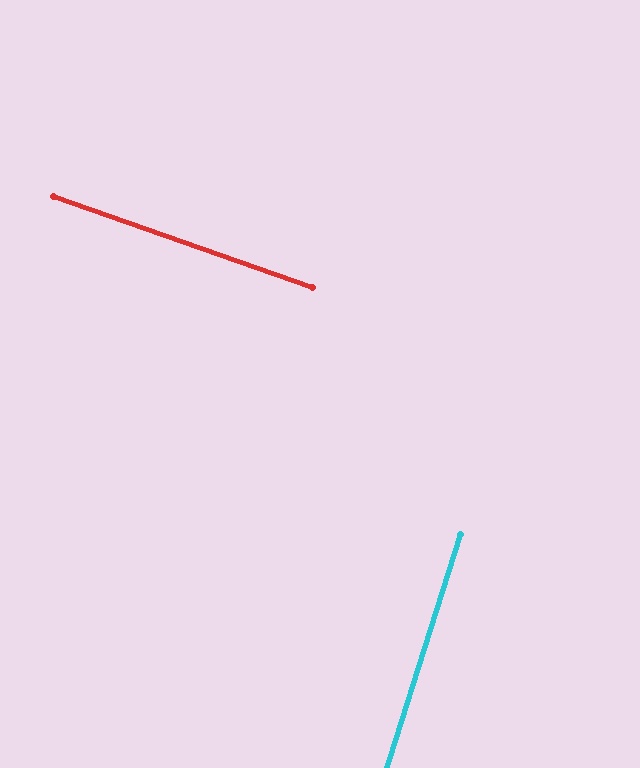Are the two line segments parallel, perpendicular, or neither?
Perpendicular — they meet at approximately 88°.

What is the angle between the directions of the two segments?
Approximately 88 degrees.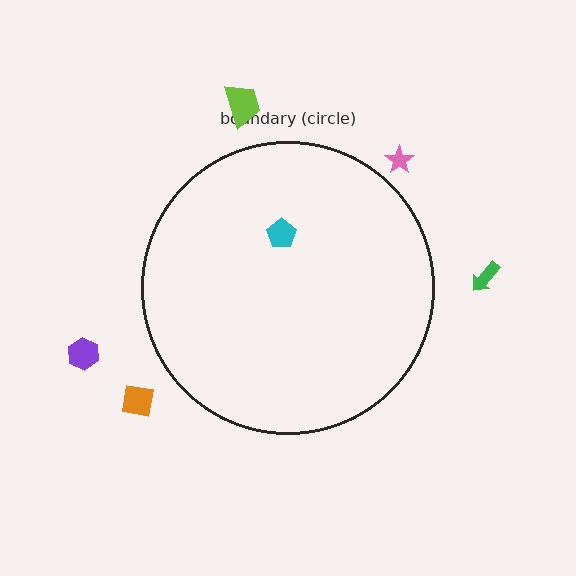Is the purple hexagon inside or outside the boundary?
Outside.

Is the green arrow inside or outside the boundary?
Outside.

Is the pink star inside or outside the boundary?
Outside.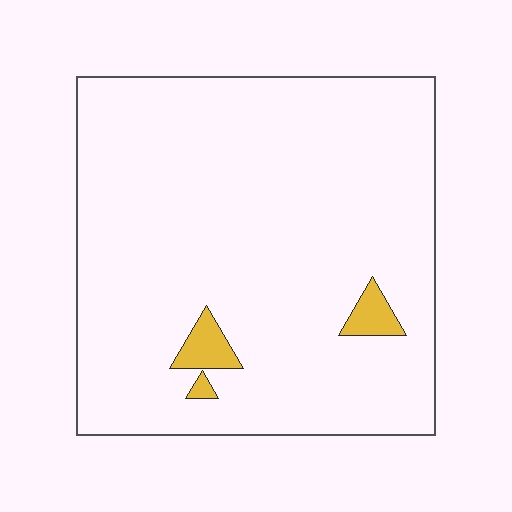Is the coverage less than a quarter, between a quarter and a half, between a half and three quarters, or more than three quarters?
Less than a quarter.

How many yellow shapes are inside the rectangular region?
3.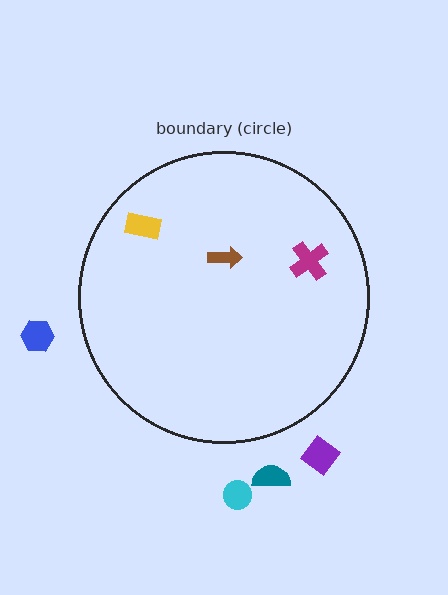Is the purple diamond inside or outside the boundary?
Outside.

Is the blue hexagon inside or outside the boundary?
Outside.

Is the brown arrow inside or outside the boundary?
Inside.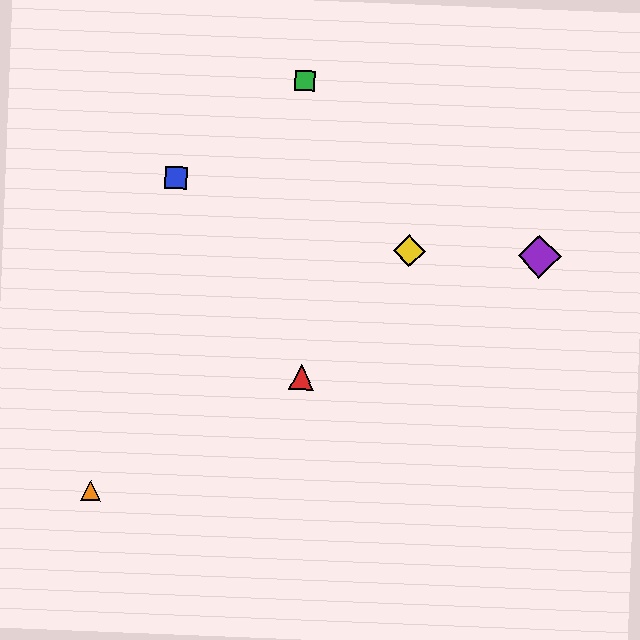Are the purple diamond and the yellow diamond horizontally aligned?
Yes, both are at y≈256.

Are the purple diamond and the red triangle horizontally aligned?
No, the purple diamond is at y≈256 and the red triangle is at y≈377.